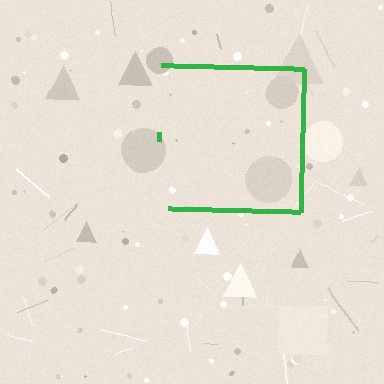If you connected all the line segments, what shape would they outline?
They would outline a square.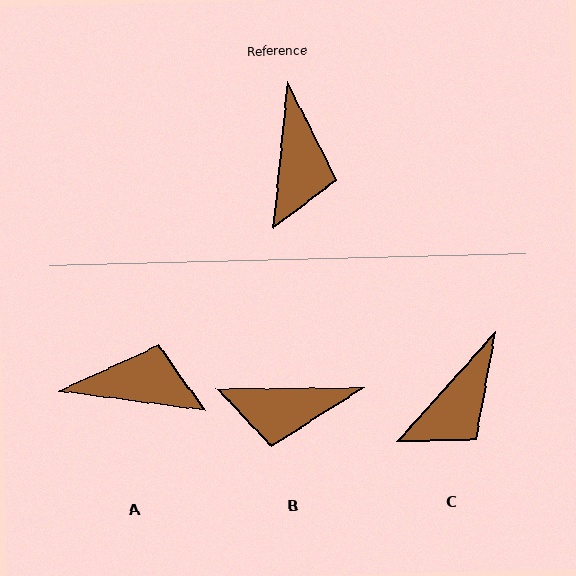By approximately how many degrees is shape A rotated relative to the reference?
Approximately 88 degrees counter-clockwise.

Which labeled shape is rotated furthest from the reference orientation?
A, about 88 degrees away.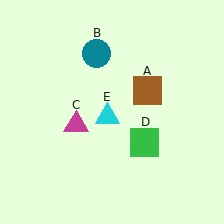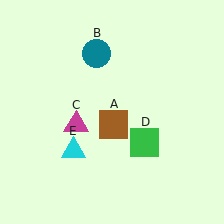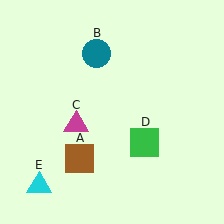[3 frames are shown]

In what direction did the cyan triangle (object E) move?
The cyan triangle (object E) moved down and to the left.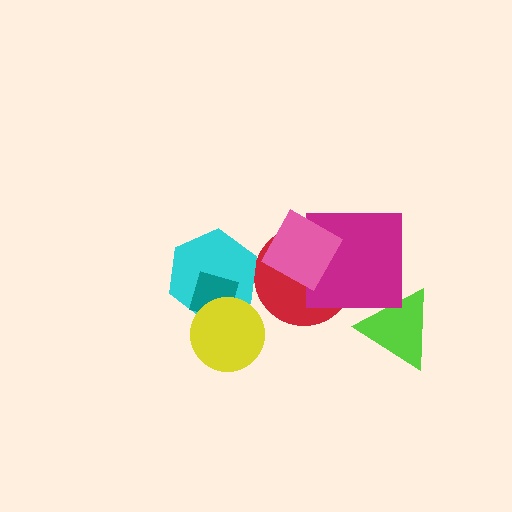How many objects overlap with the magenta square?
3 objects overlap with the magenta square.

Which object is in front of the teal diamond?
The yellow circle is in front of the teal diamond.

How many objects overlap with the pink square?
2 objects overlap with the pink square.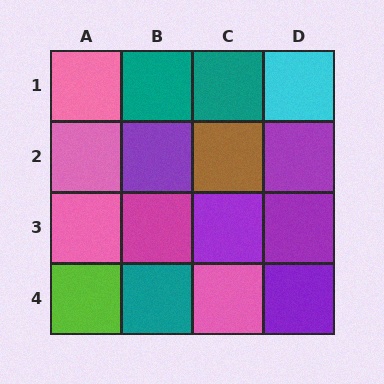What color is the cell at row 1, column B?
Teal.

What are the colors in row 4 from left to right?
Lime, teal, pink, purple.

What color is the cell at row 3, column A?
Pink.